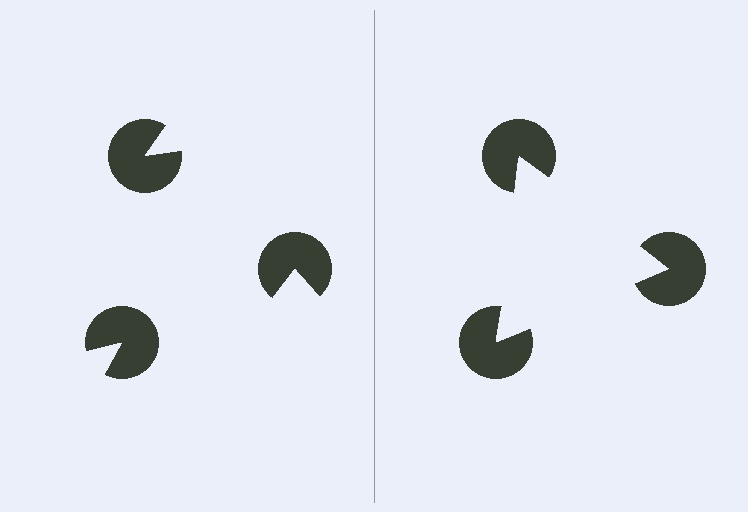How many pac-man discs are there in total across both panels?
6 — 3 on each side.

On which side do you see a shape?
An illusory triangle appears on the right side. On the left side the wedge cuts are rotated, so no coherent shape forms.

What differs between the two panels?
The pac-man discs are positioned identically on both sides; only the wedge orientations differ. On the right they align to a triangle; on the left they are misaligned.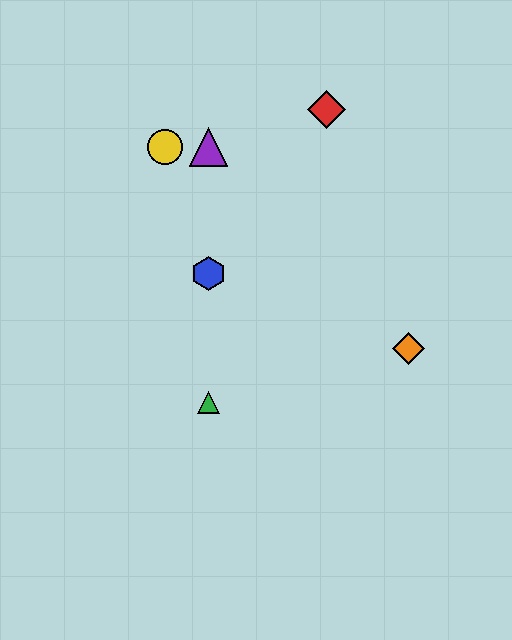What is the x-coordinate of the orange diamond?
The orange diamond is at x≈408.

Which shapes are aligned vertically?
The blue hexagon, the green triangle, the purple triangle are aligned vertically.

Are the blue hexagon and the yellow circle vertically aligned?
No, the blue hexagon is at x≈208 and the yellow circle is at x≈165.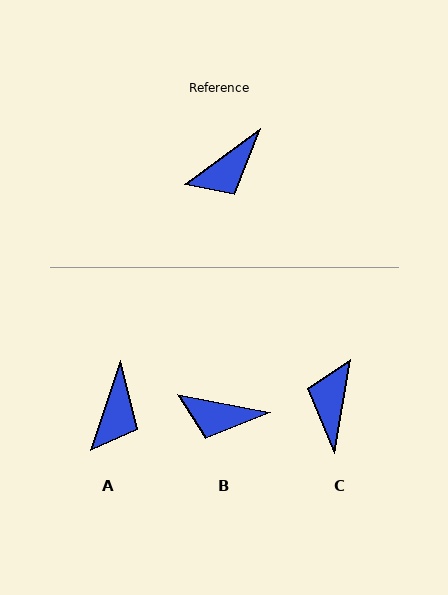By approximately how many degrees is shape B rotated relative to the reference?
Approximately 47 degrees clockwise.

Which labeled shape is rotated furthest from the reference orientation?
C, about 136 degrees away.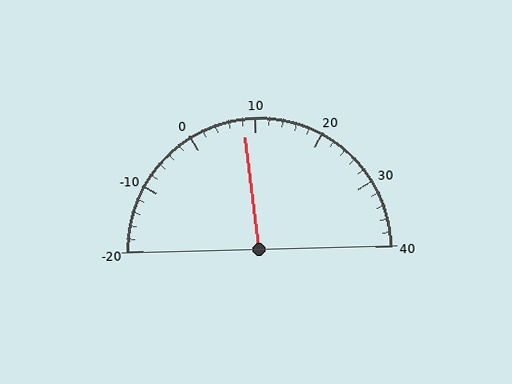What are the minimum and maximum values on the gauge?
The gauge ranges from -20 to 40.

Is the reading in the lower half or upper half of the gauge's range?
The reading is in the lower half of the range (-20 to 40).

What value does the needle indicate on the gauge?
The needle indicates approximately 8.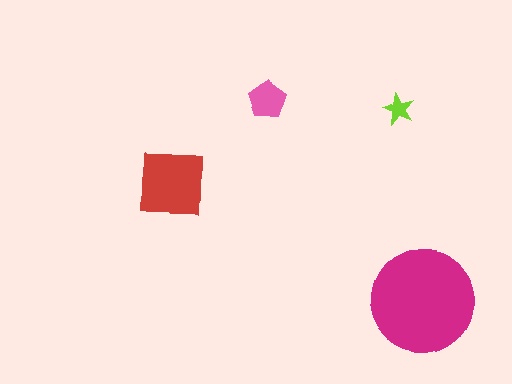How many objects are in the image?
There are 4 objects in the image.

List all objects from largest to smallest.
The magenta circle, the red square, the pink pentagon, the lime star.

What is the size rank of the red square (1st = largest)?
2nd.